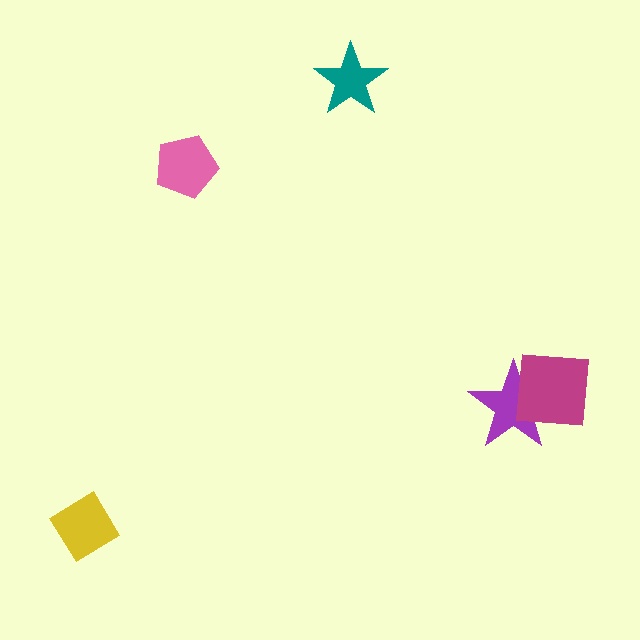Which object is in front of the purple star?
The magenta square is in front of the purple star.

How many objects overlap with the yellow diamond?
0 objects overlap with the yellow diamond.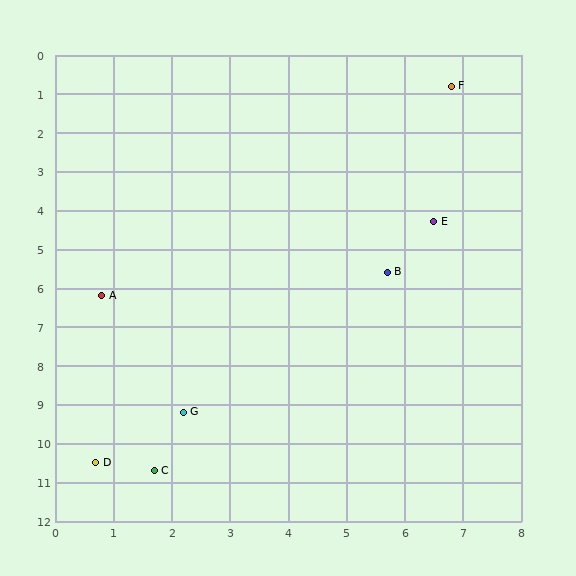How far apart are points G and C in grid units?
Points G and C are about 1.6 grid units apart.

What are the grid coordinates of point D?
Point D is at approximately (0.7, 10.5).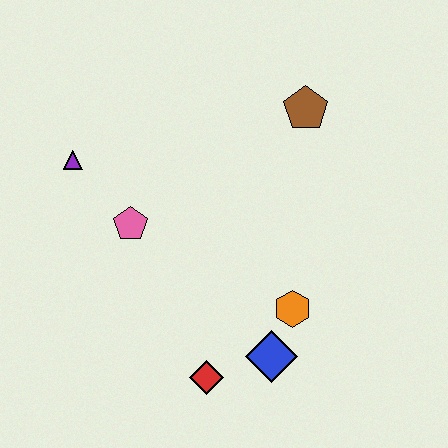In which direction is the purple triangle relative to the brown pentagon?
The purple triangle is to the left of the brown pentagon.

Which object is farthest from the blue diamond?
The purple triangle is farthest from the blue diamond.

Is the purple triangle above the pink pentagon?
Yes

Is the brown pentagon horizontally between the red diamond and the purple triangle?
No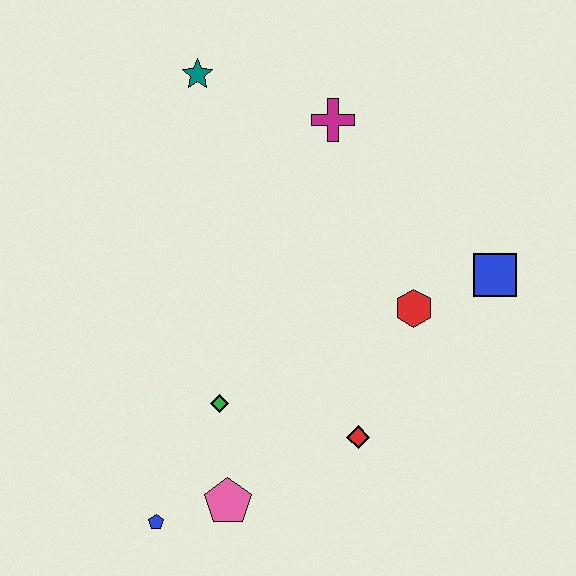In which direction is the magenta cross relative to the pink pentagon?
The magenta cross is above the pink pentagon.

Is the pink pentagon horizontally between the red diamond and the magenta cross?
No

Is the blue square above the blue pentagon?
Yes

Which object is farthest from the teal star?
The blue pentagon is farthest from the teal star.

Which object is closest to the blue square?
The red hexagon is closest to the blue square.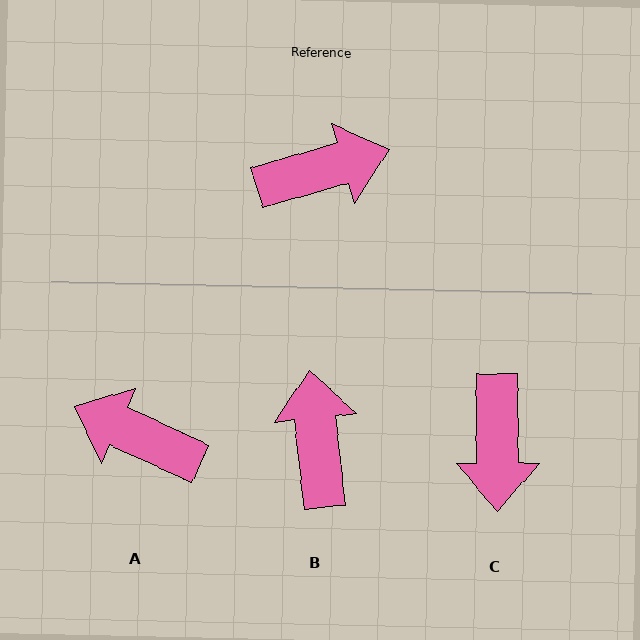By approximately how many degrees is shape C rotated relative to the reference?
Approximately 105 degrees clockwise.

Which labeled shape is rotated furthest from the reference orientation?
A, about 140 degrees away.